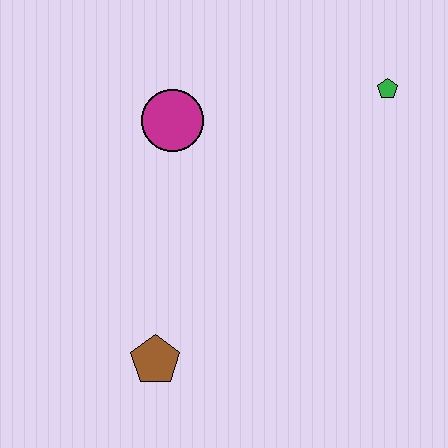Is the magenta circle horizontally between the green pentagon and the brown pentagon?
Yes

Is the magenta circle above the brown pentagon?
Yes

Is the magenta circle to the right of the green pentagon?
No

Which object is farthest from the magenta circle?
The brown pentagon is farthest from the magenta circle.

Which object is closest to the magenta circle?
The green pentagon is closest to the magenta circle.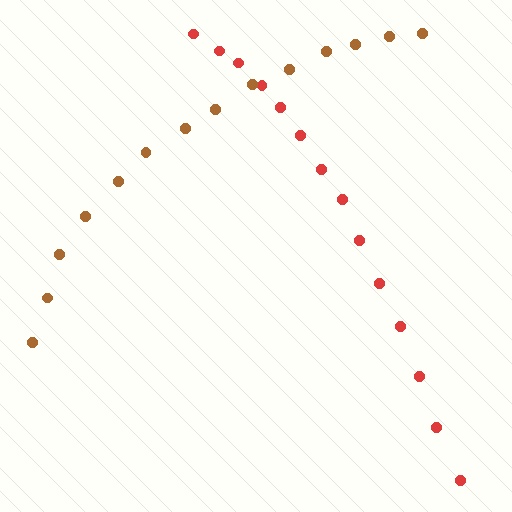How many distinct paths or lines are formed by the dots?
There are 2 distinct paths.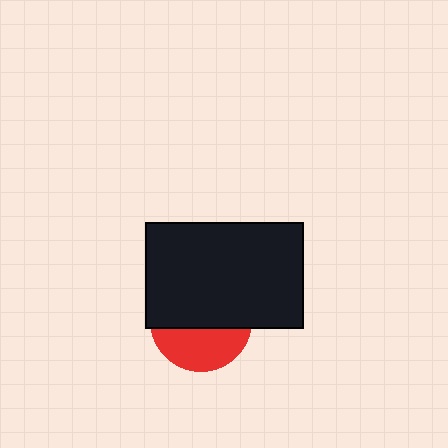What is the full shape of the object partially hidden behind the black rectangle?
The partially hidden object is a red circle.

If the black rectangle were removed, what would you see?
You would see the complete red circle.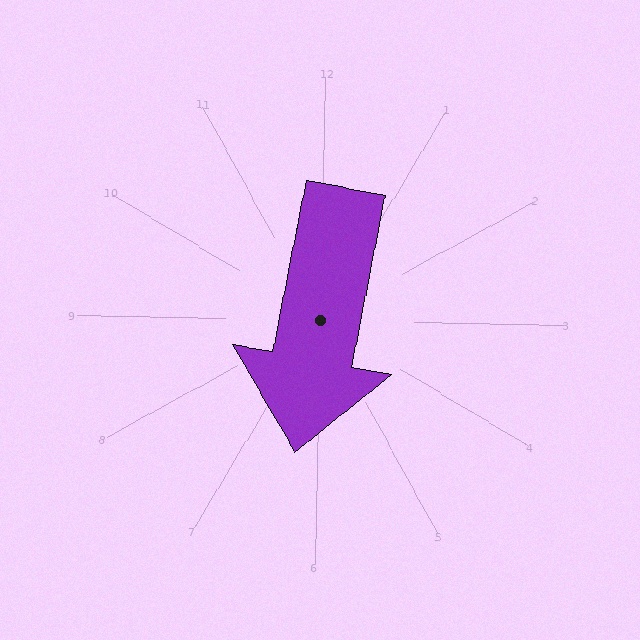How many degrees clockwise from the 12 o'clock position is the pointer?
Approximately 190 degrees.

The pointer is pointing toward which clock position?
Roughly 6 o'clock.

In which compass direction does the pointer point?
South.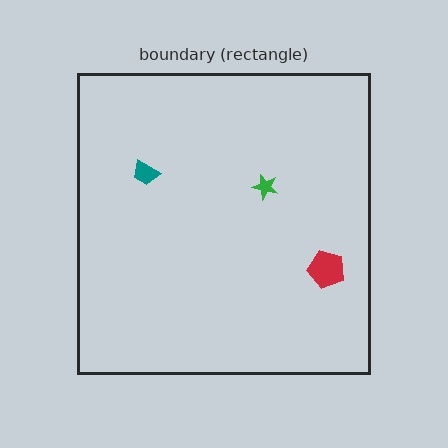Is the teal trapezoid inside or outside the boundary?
Inside.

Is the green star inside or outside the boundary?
Inside.